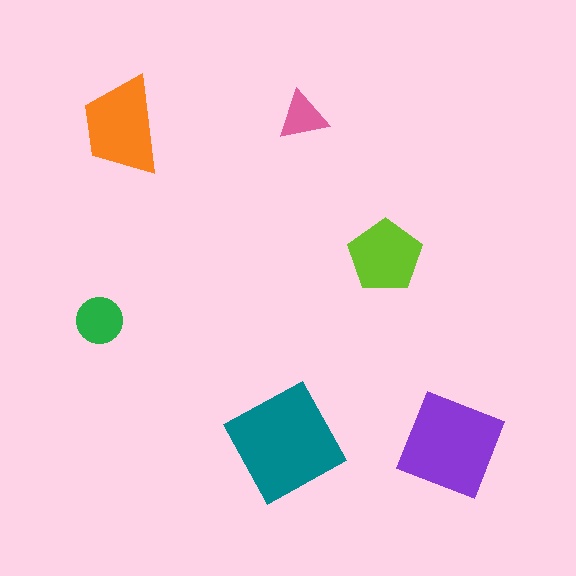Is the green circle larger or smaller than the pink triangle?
Larger.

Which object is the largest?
The teal square.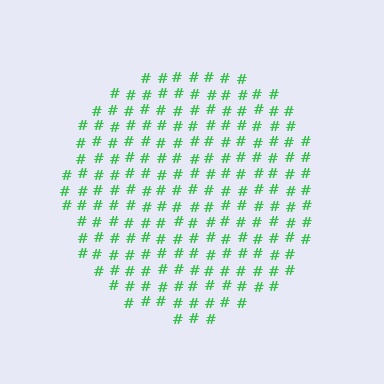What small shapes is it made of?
It is made of small hash symbols.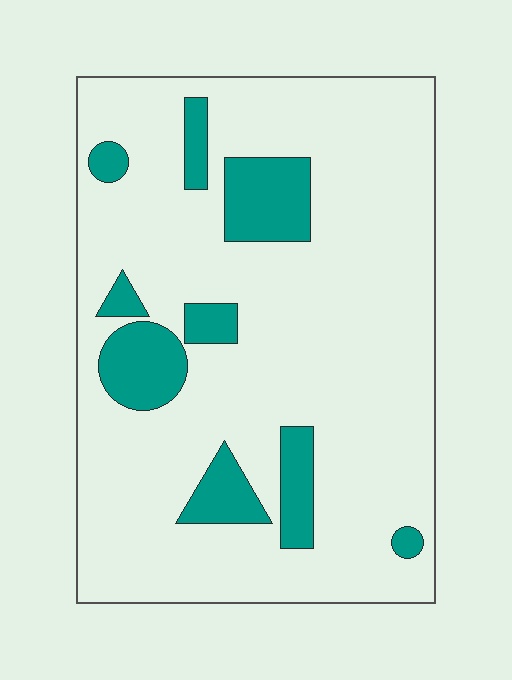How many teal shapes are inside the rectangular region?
9.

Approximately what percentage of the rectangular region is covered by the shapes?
Approximately 15%.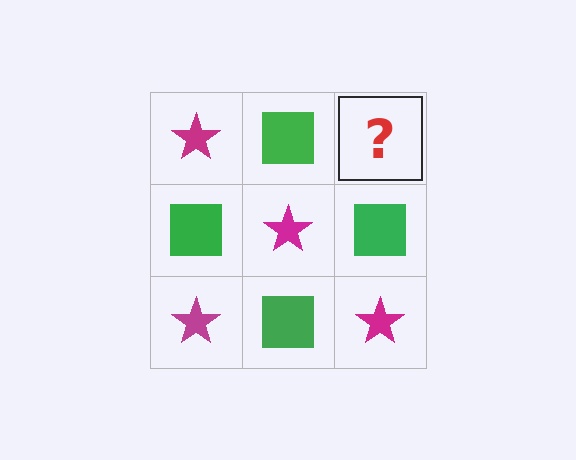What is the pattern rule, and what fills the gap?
The rule is that it alternates magenta star and green square in a checkerboard pattern. The gap should be filled with a magenta star.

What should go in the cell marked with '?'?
The missing cell should contain a magenta star.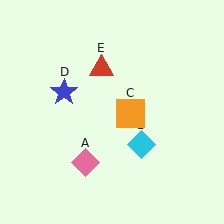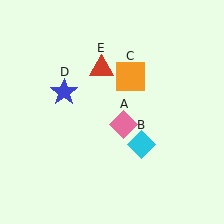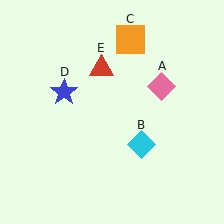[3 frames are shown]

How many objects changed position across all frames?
2 objects changed position: pink diamond (object A), orange square (object C).